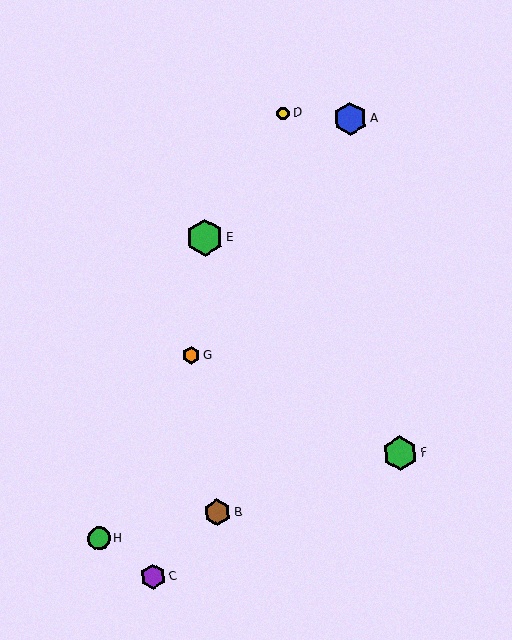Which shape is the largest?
The green hexagon (labeled E) is the largest.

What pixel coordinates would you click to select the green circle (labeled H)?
Click at (99, 539) to select the green circle H.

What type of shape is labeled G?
Shape G is an orange hexagon.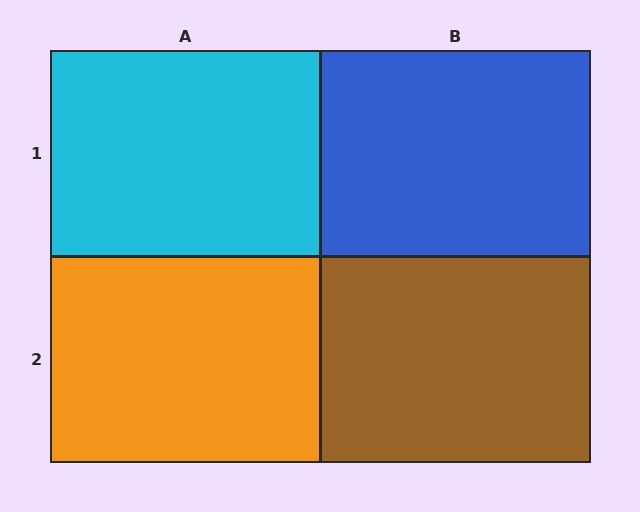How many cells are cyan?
1 cell is cyan.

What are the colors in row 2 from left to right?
Orange, brown.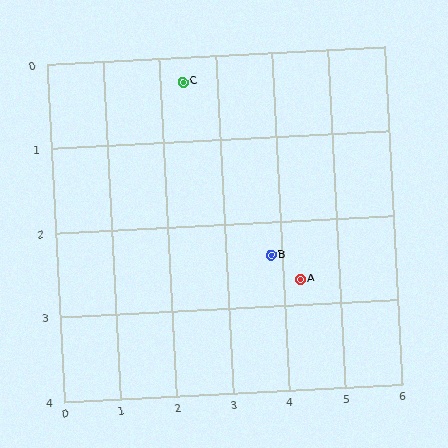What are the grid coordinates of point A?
Point A is at approximately (4.3, 2.7).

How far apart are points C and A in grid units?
Points C and A are about 3.1 grid units apart.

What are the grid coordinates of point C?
Point C is at approximately (2.4, 0.3).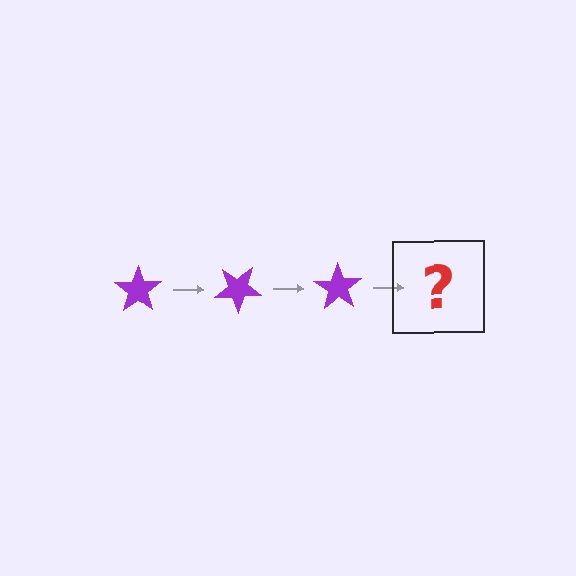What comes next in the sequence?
The next element should be a purple star rotated 105 degrees.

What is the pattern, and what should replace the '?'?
The pattern is that the star rotates 35 degrees each step. The '?' should be a purple star rotated 105 degrees.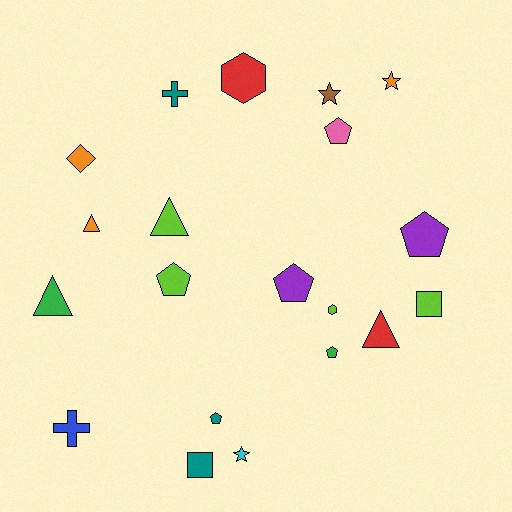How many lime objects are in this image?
There are 4 lime objects.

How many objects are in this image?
There are 20 objects.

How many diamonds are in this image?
There is 1 diamond.